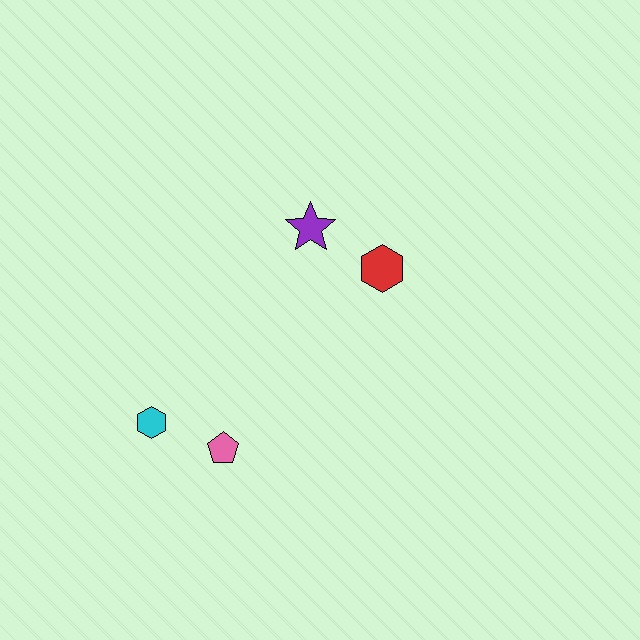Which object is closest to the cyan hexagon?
The pink pentagon is closest to the cyan hexagon.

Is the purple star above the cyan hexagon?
Yes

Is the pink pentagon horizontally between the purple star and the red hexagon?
No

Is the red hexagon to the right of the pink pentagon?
Yes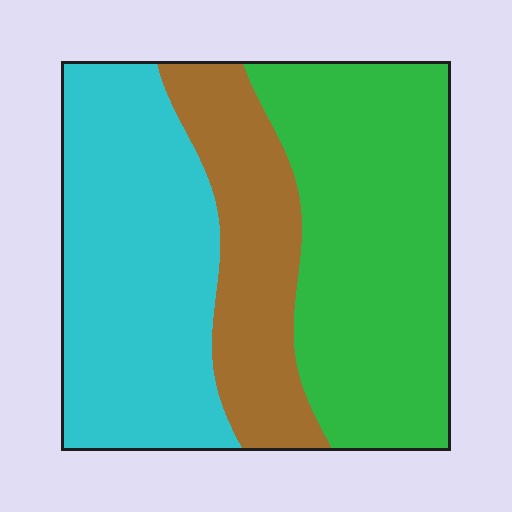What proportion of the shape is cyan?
Cyan takes up about three eighths (3/8) of the shape.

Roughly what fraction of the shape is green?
Green covers roughly 40% of the shape.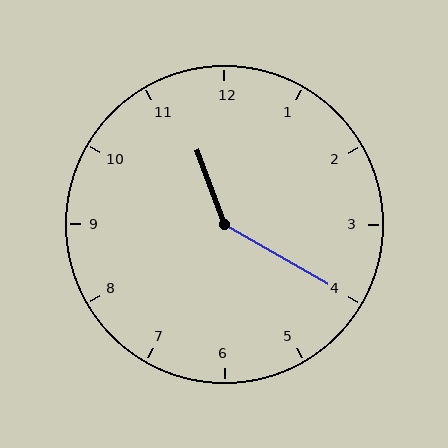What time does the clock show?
11:20.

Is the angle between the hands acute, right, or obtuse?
It is obtuse.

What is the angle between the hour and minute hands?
Approximately 140 degrees.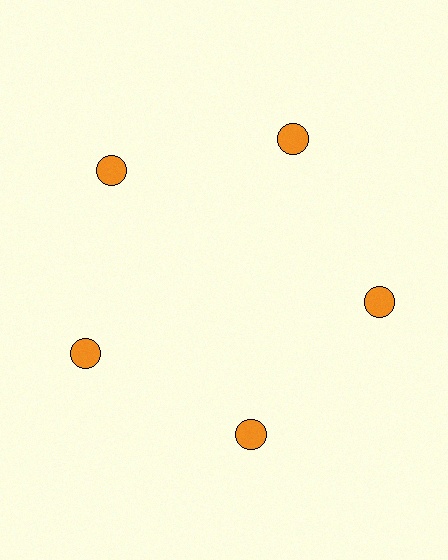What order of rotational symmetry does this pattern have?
This pattern has 5-fold rotational symmetry.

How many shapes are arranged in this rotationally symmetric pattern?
There are 5 shapes, arranged in 5 groups of 1.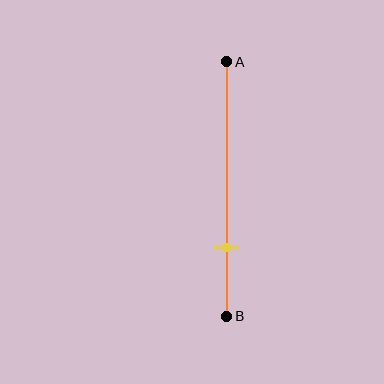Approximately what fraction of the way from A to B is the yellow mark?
The yellow mark is approximately 75% of the way from A to B.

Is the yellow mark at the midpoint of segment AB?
No, the mark is at about 75% from A, not at the 50% midpoint.